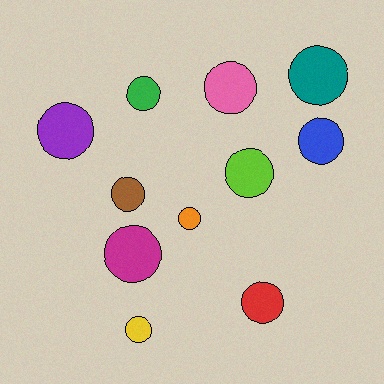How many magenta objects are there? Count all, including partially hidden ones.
There is 1 magenta object.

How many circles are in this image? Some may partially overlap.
There are 11 circles.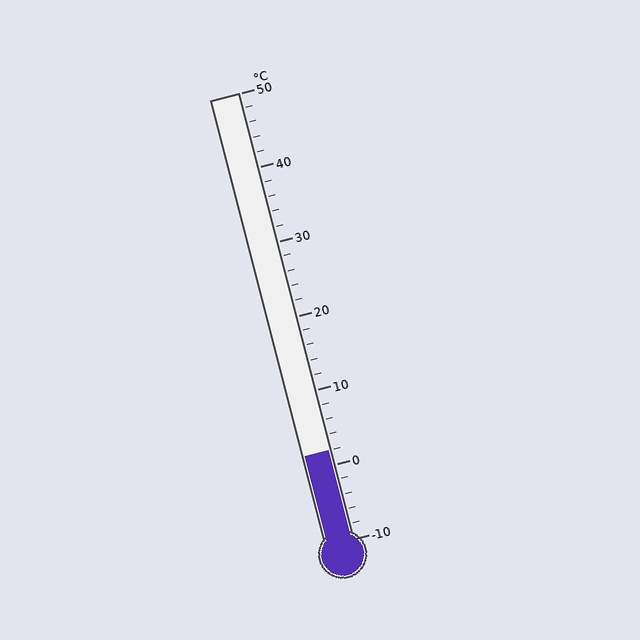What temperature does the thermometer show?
The thermometer shows approximately 2°C.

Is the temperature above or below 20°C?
The temperature is below 20°C.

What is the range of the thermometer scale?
The thermometer scale ranges from -10°C to 50°C.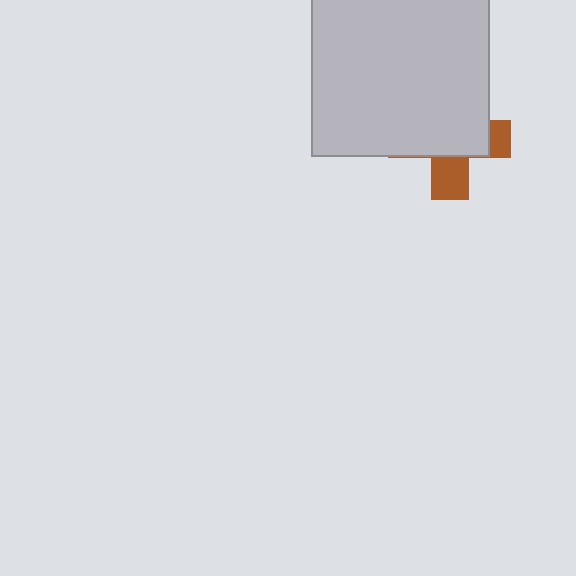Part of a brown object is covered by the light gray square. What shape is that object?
It is a cross.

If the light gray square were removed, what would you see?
You would see the complete brown cross.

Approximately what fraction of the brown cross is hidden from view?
Roughly 69% of the brown cross is hidden behind the light gray square.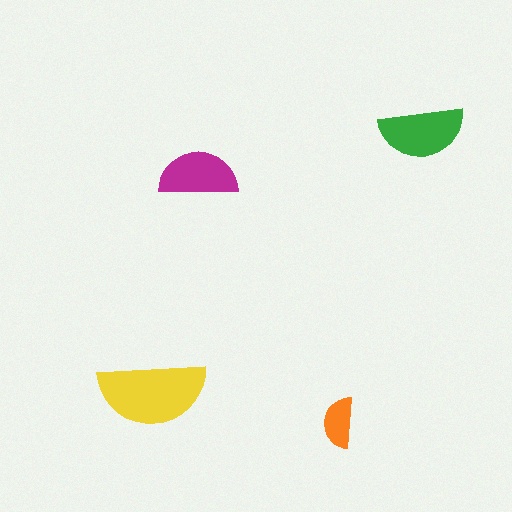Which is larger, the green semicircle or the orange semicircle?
The green one.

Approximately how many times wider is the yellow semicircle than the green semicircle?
About 1.5 times wider.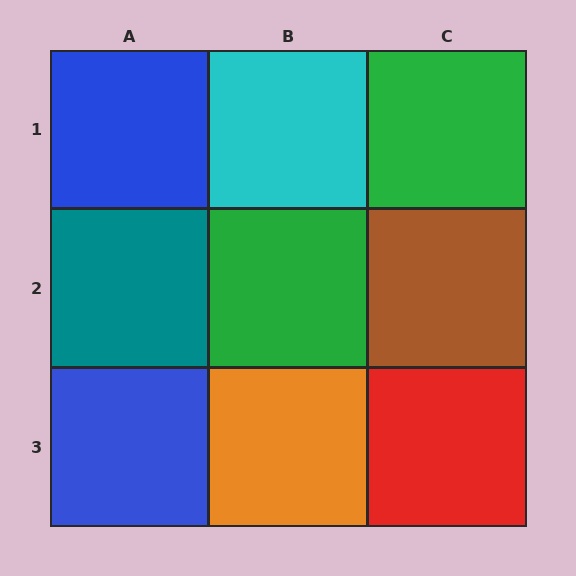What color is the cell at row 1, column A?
Blue.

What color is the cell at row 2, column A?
Teal.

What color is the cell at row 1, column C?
Green.